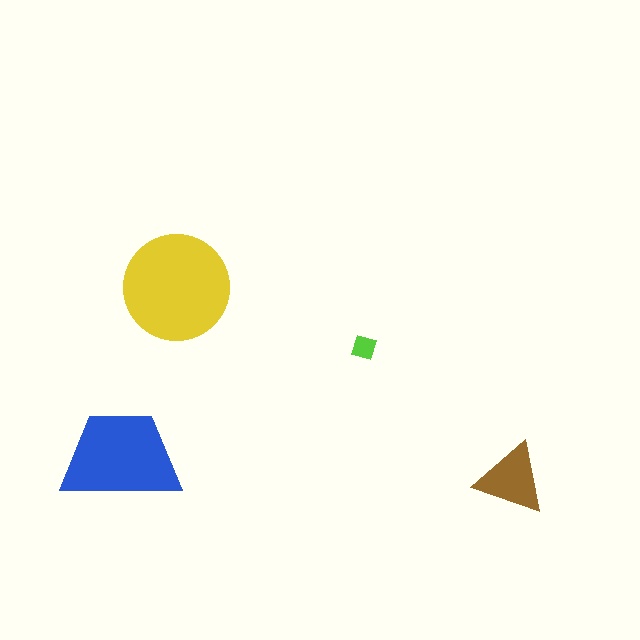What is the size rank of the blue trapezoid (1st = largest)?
2nd.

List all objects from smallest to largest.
The lime diamond, the brown triangle, the blue trapezoid, the yellow circle.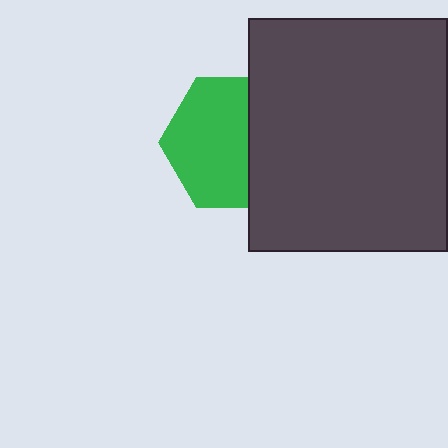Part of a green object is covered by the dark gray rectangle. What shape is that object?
It is a hexagon.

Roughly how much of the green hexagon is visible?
About half of it is visible (roughly 62%).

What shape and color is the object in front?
The object in front is a dark gray rectangle.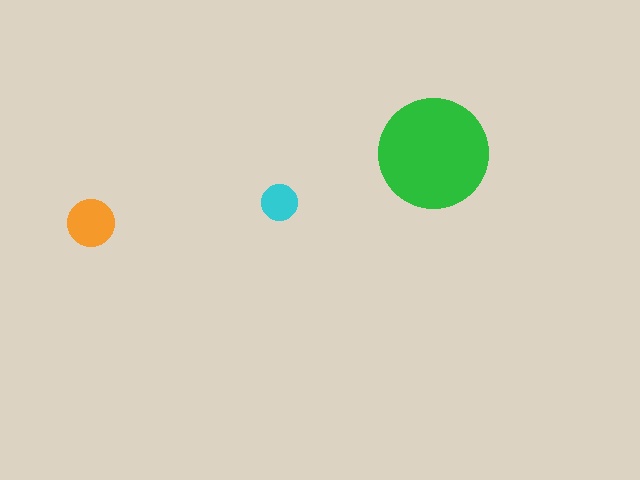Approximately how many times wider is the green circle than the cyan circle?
About 3 times wider.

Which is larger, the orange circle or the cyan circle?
The orange one.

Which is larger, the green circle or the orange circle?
The green one.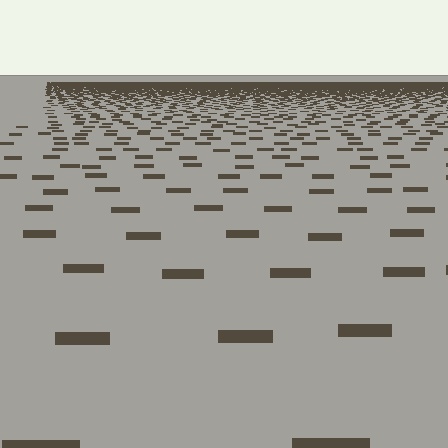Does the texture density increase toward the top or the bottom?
Density increases toward the top.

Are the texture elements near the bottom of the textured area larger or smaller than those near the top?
Larger. Near the bottom, elements are closer to the viewer and appear at a bigger on-screen size.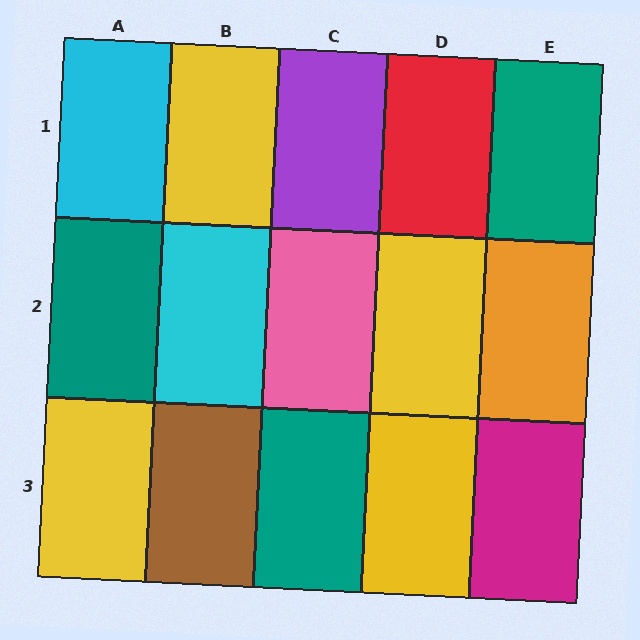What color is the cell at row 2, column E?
Orange.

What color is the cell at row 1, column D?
Red.